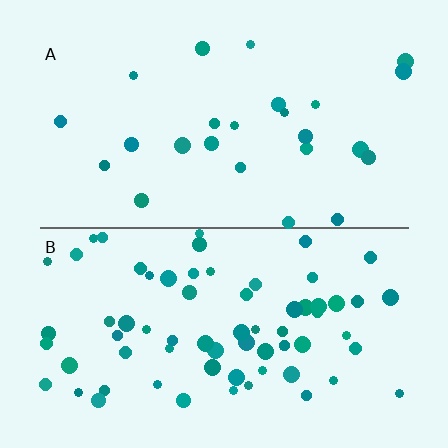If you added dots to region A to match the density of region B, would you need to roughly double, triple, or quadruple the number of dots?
Approximately triple.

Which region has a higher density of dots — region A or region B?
B (the bottom).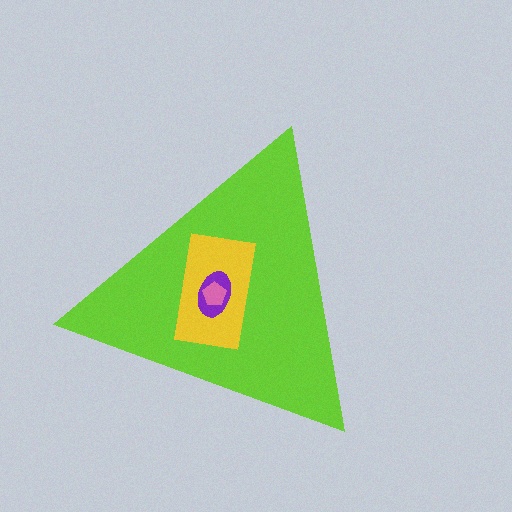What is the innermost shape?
The pink pentagon.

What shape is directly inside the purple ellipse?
The pink pentagon.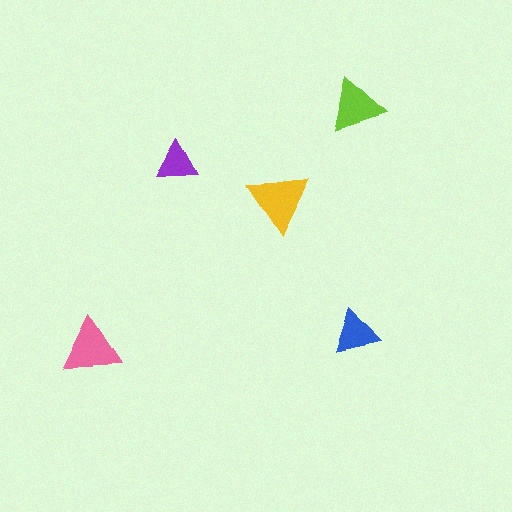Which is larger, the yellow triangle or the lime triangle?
The yellow one.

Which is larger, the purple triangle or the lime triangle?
The lime one.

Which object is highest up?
The lime triangle is topmost.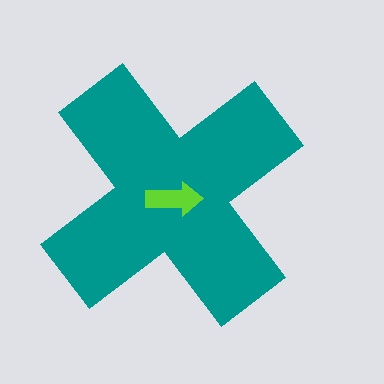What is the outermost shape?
The teal cross.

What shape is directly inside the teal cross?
The lime arrow.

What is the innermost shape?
The lime arrow.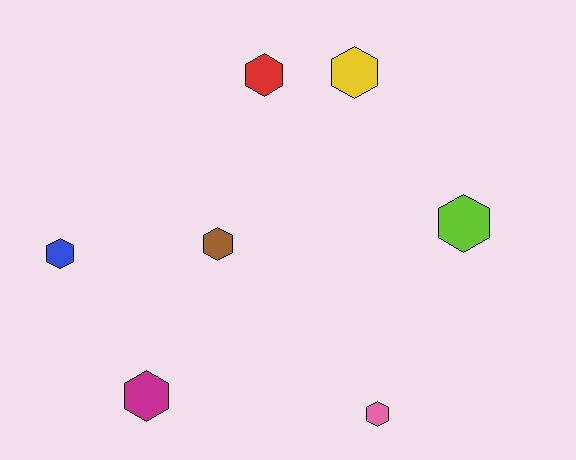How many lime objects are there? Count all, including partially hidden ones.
There is 1 lime object.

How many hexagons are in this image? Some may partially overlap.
There are 7 hexagons.